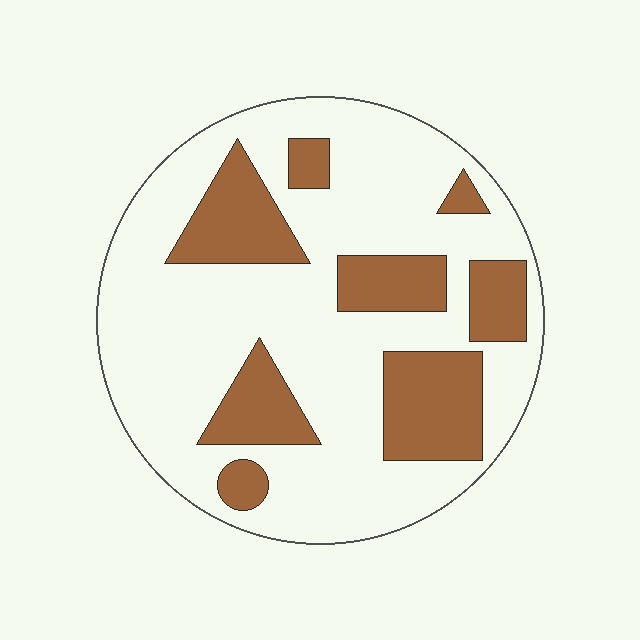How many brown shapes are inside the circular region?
8.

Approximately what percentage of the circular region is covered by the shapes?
Approximately 30%.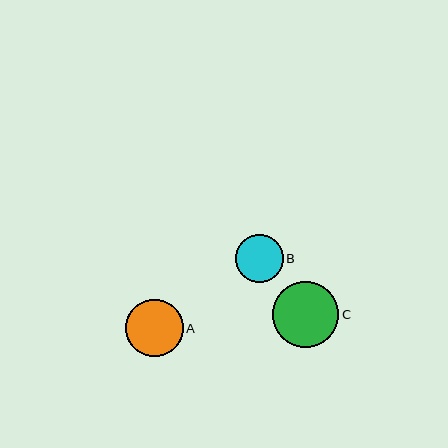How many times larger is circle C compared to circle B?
Circle C is approximately 1.4 times the size of circle B.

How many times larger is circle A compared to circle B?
Circle A is approximately 1.2 times the size of circle B.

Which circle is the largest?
Circle C is the largest with a size of approximately 66 pixels.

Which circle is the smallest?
Circle B is the smallest with a size of approximately 48 pixels.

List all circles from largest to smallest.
From largest to smallest: C, A, B.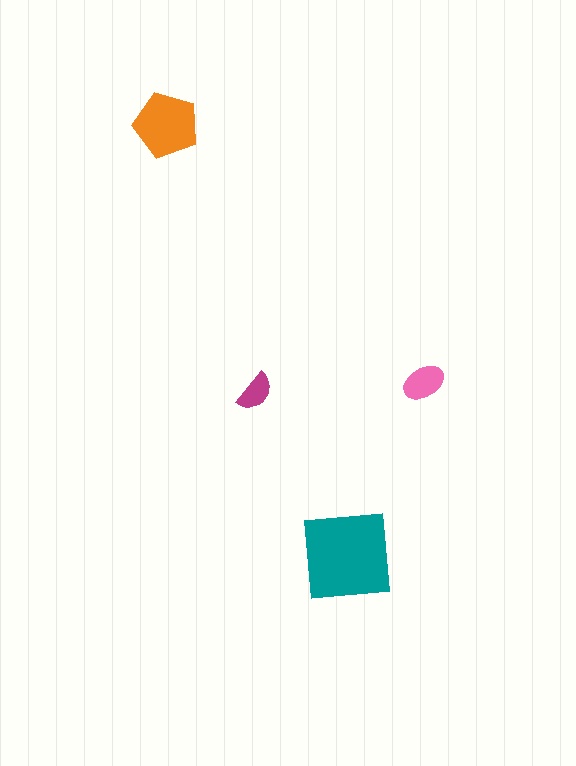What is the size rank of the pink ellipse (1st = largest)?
3rd.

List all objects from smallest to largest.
The magenta semicircle, the pink ellipse, the orange pentagon, the teal square.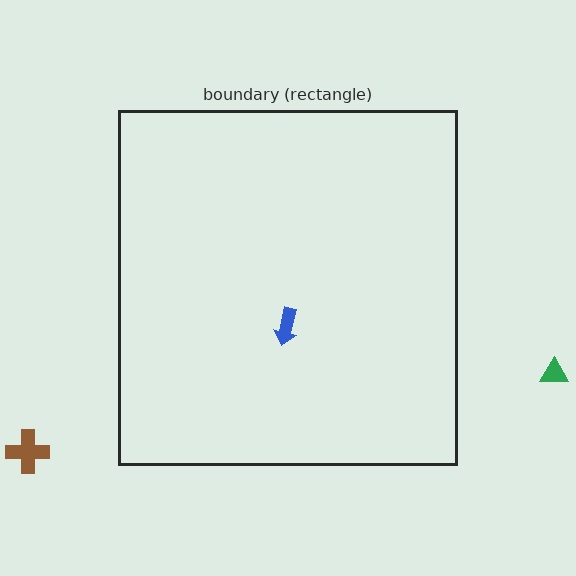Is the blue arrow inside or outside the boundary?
Inside.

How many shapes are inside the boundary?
1 inside, 2 outside.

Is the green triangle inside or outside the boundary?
Outside.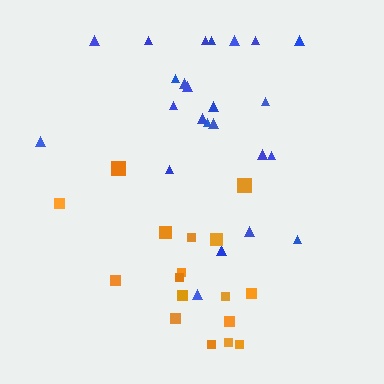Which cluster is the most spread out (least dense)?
Blue.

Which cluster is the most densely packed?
Orange.